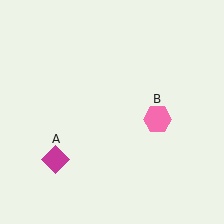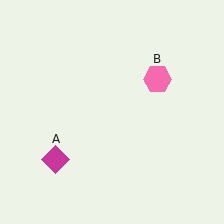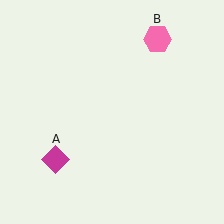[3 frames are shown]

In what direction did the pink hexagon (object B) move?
The pink hexagon (object B) moved up.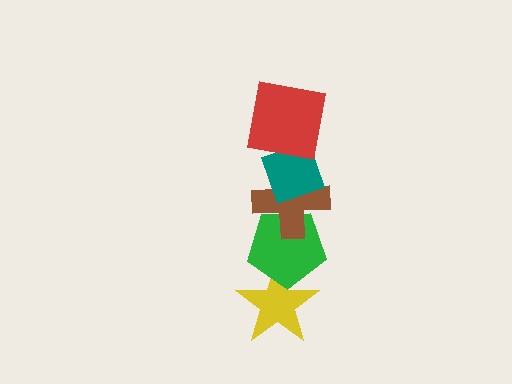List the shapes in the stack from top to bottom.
From top to bottom: the red square, the teal diamond, the brown cross, the green pentagon, the yellow star.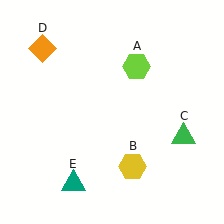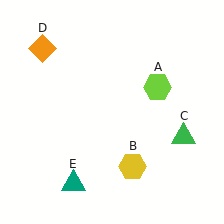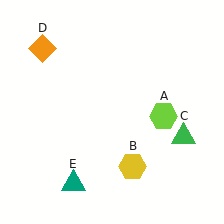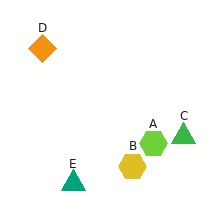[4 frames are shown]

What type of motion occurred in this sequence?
The lime hexagon (object A) rotated clockwise around the center of the scene.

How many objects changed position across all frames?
1 object changed position: lime hexagon (object A).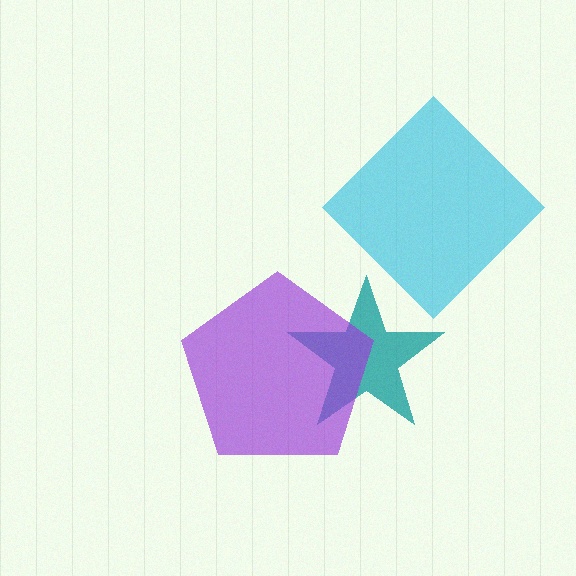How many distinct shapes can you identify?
There are 3 distinct shapes: a cyan diamond, a teal star, a purple pentagon.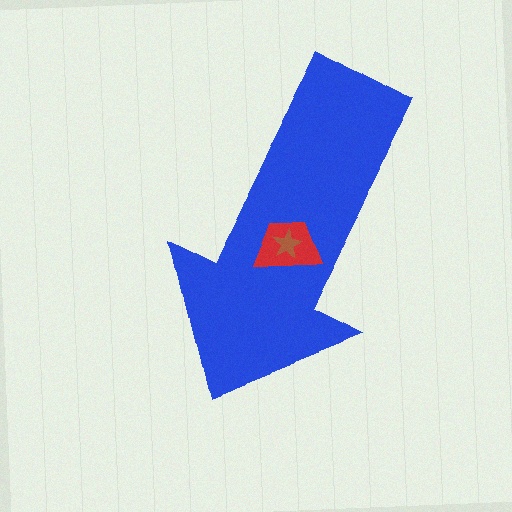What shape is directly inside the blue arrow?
The red trapezoid.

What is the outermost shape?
The blue arrow.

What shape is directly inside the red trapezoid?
The brown star.